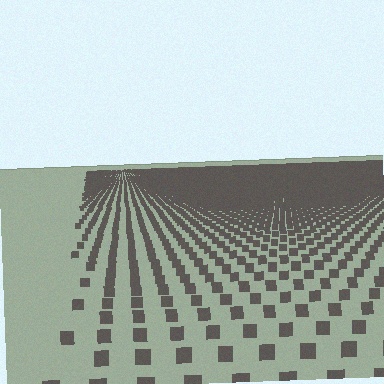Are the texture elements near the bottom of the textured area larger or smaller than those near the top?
Larger. Near the bottom, elements are closer to the viewer and appear at a bigger on-screen size.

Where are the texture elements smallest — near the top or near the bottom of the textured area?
Near the top.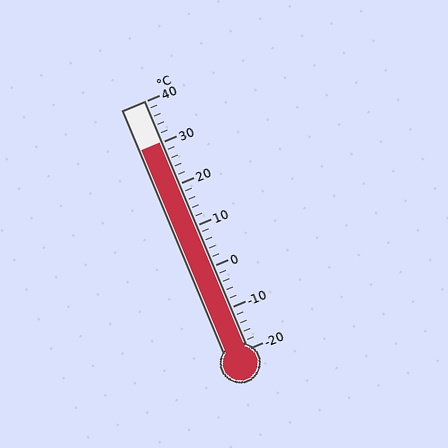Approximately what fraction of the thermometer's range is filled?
The thermometer is filled to approximately 85% of its range.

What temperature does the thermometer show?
The thermometer shows approximately 30°C.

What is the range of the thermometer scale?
The thermometer scale ranges from -20°C to 40°C.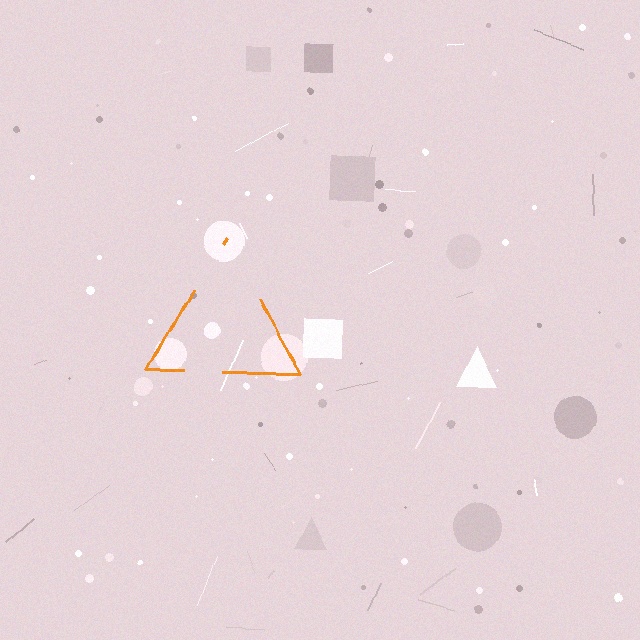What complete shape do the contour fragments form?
The contour fragments form a triangle.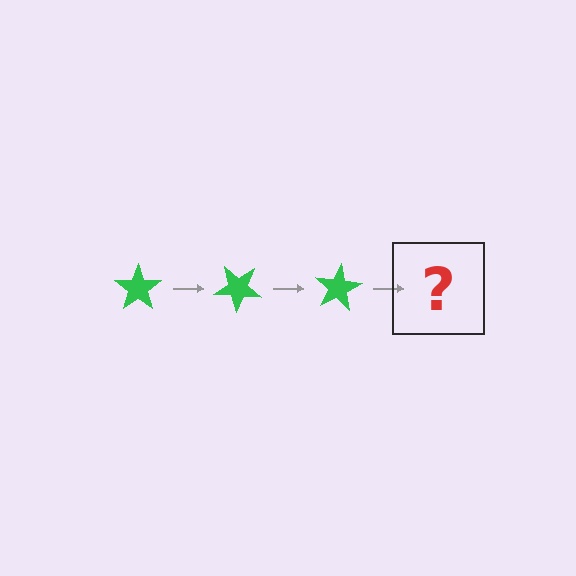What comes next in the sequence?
The next element should be a green star rotated 120 degrees.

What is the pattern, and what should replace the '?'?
The pattern is that the star rotates 40 degrees each step. The '?' should be a green star rotated 120 degrees.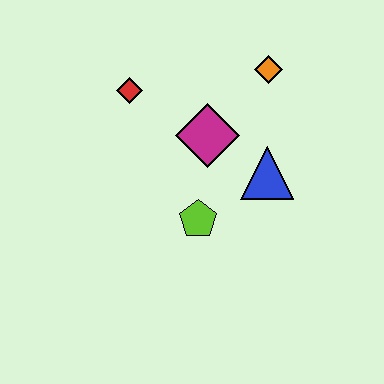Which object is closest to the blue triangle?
The magenta diamond is closest to the blue triangle.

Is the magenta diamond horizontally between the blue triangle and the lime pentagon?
Yes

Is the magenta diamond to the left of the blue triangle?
Yes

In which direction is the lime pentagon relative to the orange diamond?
The lime pentagon is below the orange diamond.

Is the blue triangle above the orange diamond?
No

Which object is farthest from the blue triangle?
The red diamond is farthest from the blue triangle.